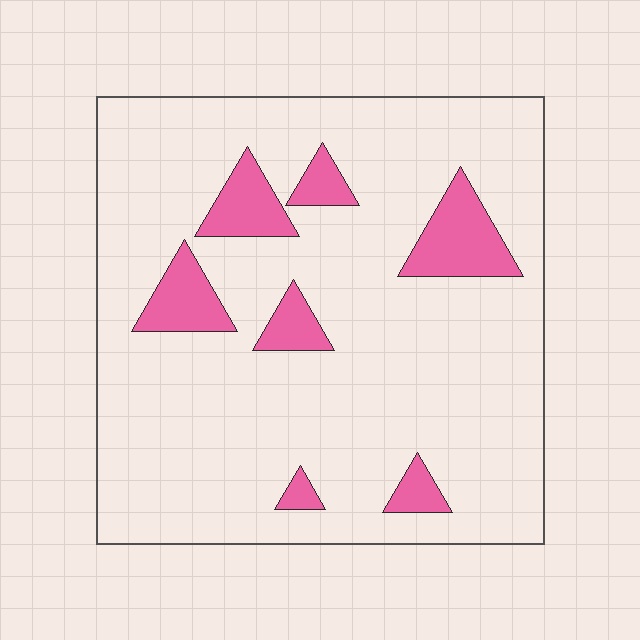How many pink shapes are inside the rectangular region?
7.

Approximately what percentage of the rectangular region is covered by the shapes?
Approximately 15%.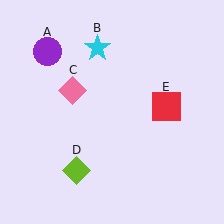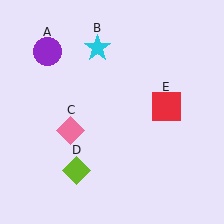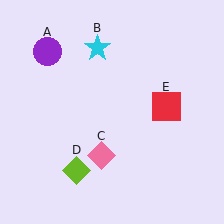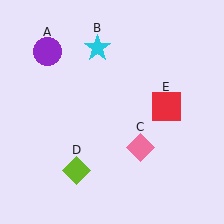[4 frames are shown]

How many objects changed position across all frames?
1 object changed position: pink diamond (object C).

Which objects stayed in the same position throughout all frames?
Purple circle (object A) and cyan star (object B) and lime diamond (object D) and red square (object E) remained stationary.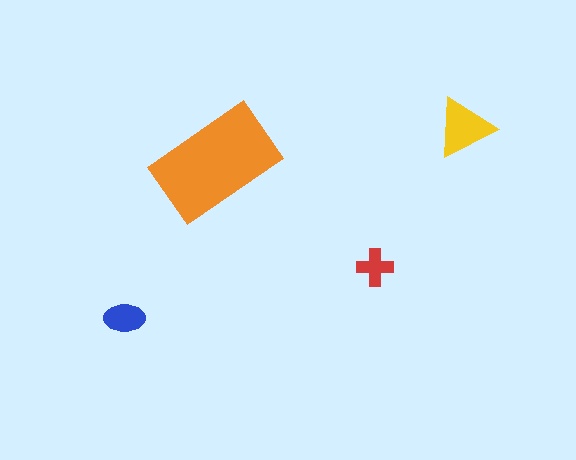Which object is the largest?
The orange rectangle.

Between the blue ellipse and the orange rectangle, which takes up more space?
The orange rectangle.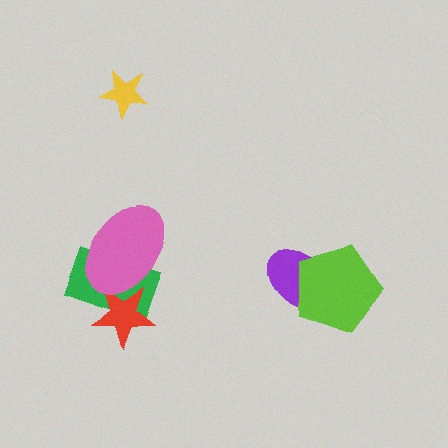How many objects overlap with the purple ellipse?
1 object overlaps with the purple ellipse.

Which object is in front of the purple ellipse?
The lime pentagon is in front of the purple ellipse.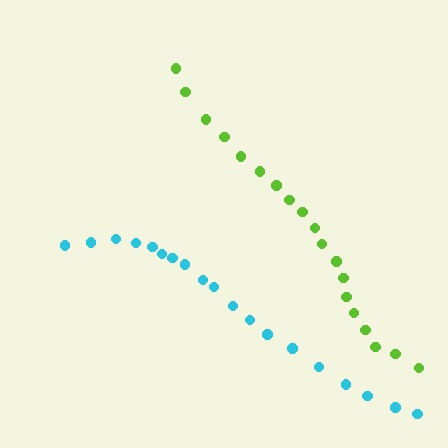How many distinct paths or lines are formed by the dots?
There are 2 distinct paths.